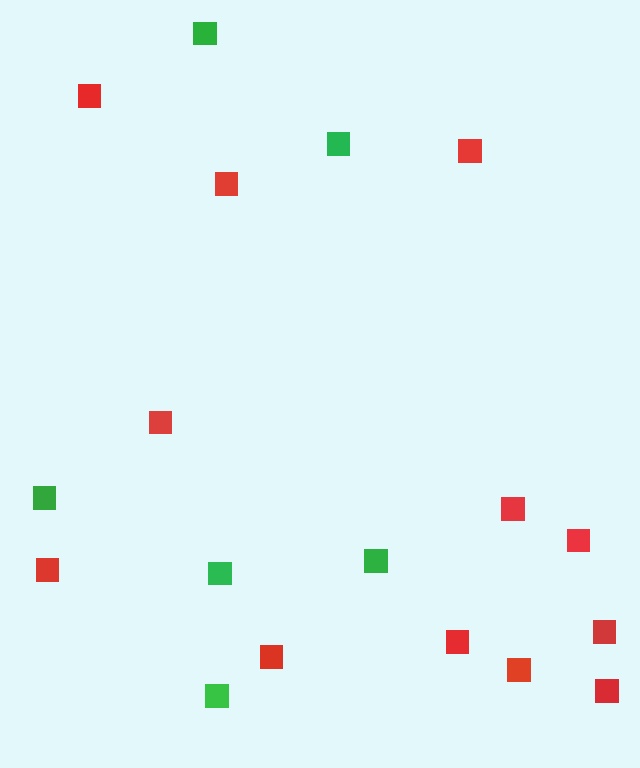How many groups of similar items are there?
There are 2 groups: one group of green squares (6) and one group of red squares (12).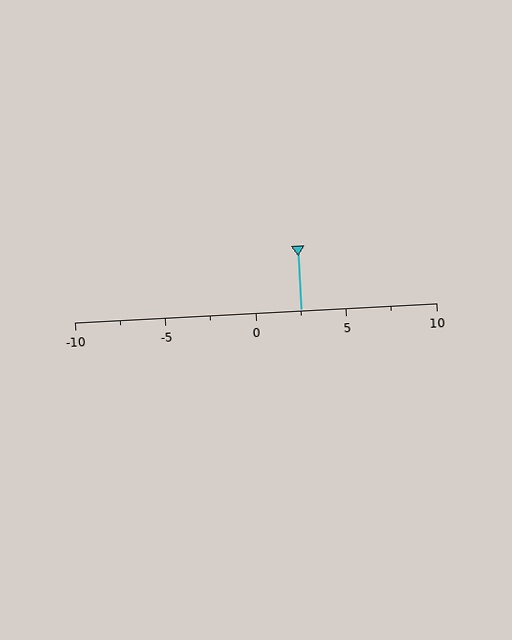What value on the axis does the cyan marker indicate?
The marker indicates approximately 2.5.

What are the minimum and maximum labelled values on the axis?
The axis runs from -10 to 10.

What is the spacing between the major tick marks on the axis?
The major ticks are spaced 5 apart.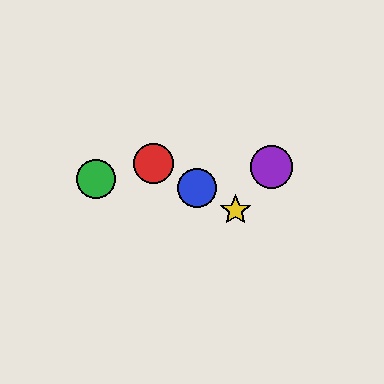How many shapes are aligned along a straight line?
3 shapes (the red circle, the blue circle, the yellow star) are aligned along a straight line.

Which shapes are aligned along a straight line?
The red circle, the blue circle, the yellow star are aligned along a straight line.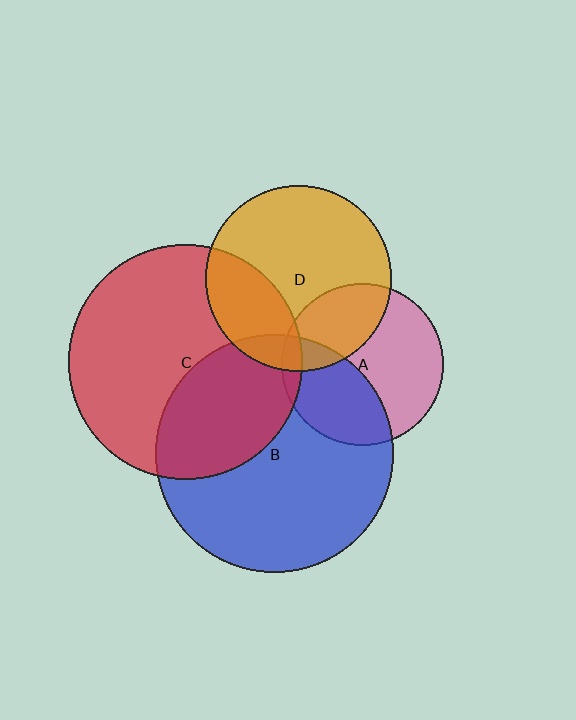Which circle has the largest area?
Circle B (blue).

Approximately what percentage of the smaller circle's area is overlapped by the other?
Approximately 40%.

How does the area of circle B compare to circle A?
Approximately 2.2 times.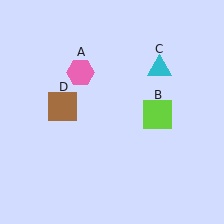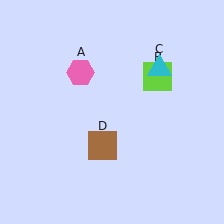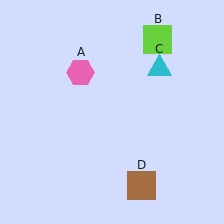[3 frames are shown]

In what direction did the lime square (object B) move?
The lime square (object B) moved up.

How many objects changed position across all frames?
2 objects changed position: lime square (object B), brown square (object D).